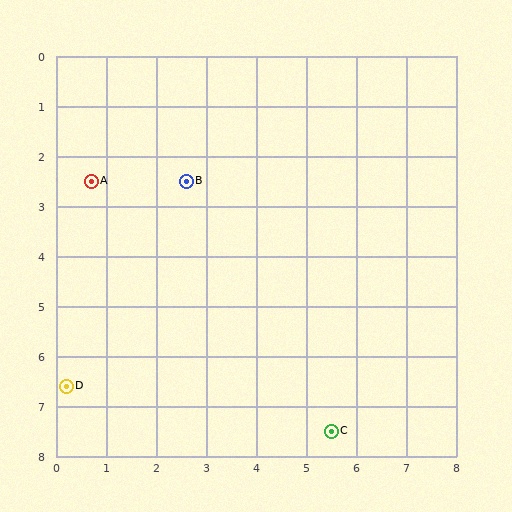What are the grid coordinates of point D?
Point D is at approximately (0.2, 6.6).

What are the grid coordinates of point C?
Point C is at approximately (5.5, 7.5).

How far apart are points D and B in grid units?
Points D and B are about 4.8 grid units apart.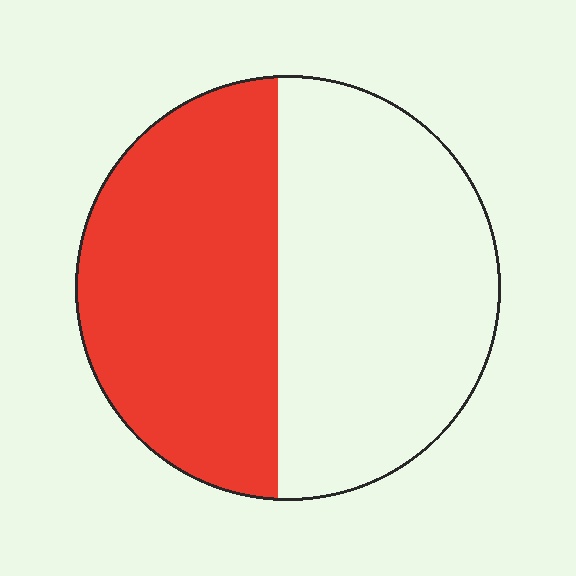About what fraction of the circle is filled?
About one half (1/2).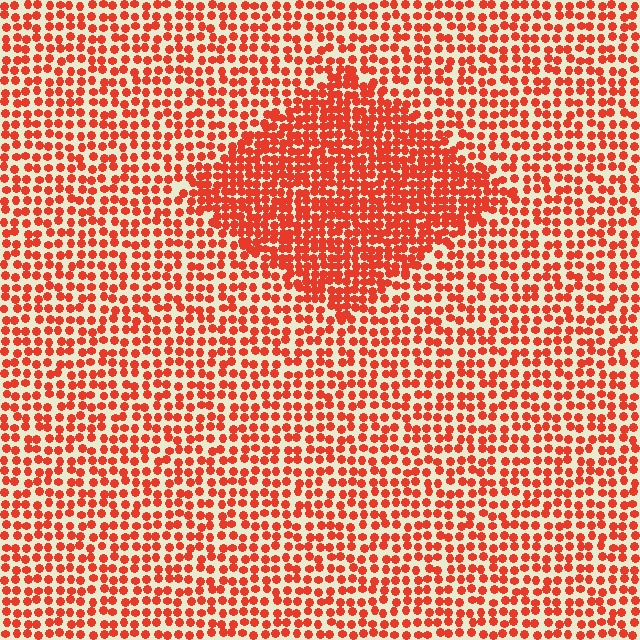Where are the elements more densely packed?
The elements are more densely packed inside the diamond boundary.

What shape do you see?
I see a diamond.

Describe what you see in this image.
The image contains small red elements arranged at two different densities. A diamond-shaped region is visible where the elements are more densely packed than the surrounding area.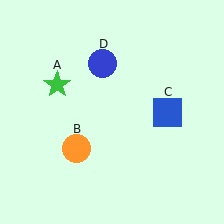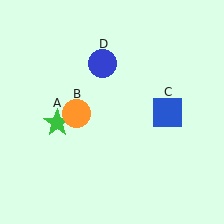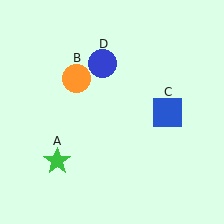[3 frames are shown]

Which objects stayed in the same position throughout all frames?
Blue square (object C) and blue circle (object D) remained stationary.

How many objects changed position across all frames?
2 objects changed position: green star (object A), orange circle (object B).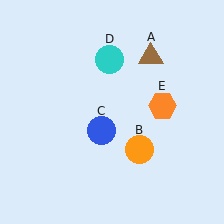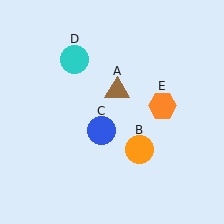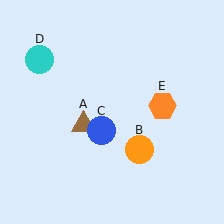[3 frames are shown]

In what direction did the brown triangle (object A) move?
The brown triangle (object A) moved down and to the left.